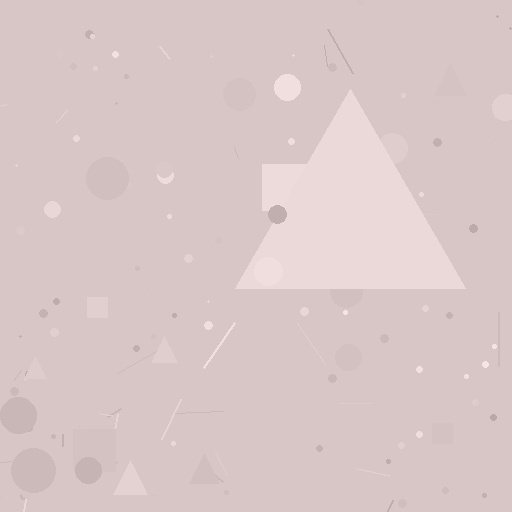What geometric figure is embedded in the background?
A triangle is embedded in the background.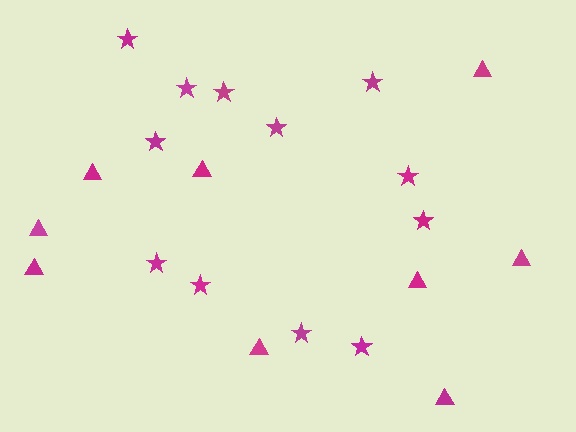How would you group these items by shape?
There are 2 groups: one group of triangles (9) and one group of stars (12).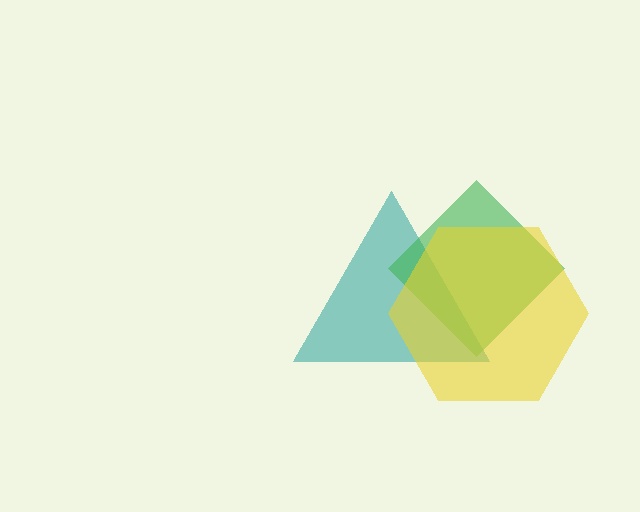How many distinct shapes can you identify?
There are 3 distinct shapes: a teal triangle, a green diamond, a yellow hexagon.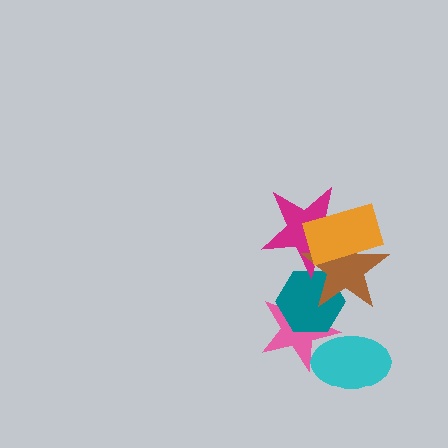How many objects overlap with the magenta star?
3 objects overlap with the magenta star.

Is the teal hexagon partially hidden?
Yes, it is partially covered by another shape.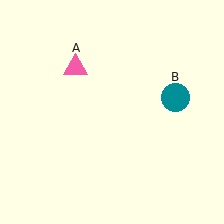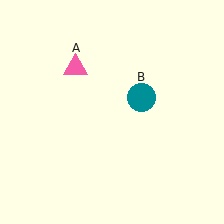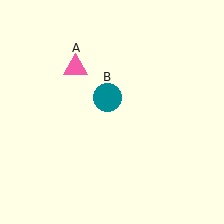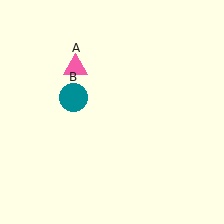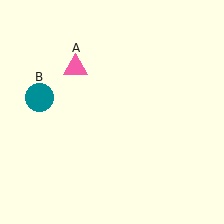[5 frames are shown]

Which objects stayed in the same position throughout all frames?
Pink triangle (object A) remained stationary.